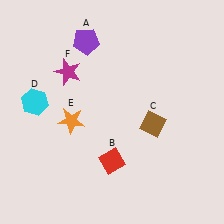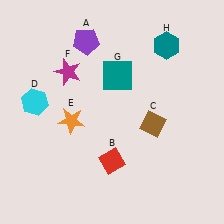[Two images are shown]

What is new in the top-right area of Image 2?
A teal hexagon (H) was added in the top-right area of Image 2.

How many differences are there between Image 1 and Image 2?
There are 2 differences between the two images.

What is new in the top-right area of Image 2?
A teal square (G) was added in the top-right area of Image 2.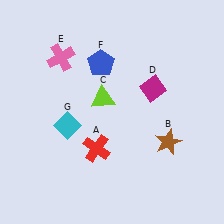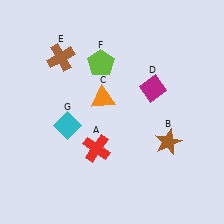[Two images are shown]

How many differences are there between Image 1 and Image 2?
There are 3 differences between the two images.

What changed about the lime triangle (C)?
In Image 1, C is lime. In Image 2, it changed to orange.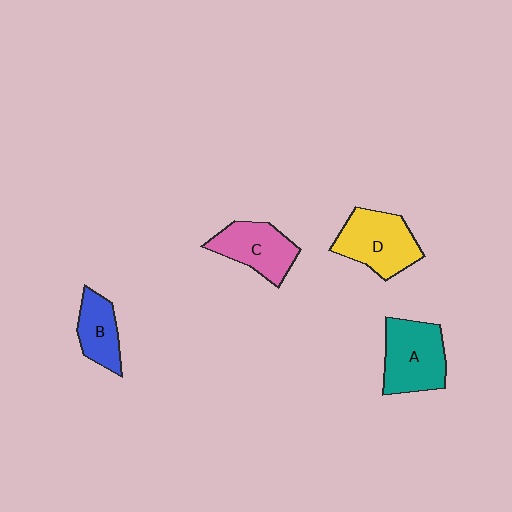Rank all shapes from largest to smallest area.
From largest to smallest: A (teal), D (yellow), C (pink), B (blue).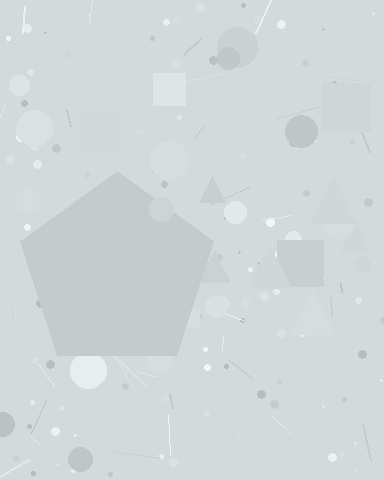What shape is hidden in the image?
A pentagon is hidden in the image.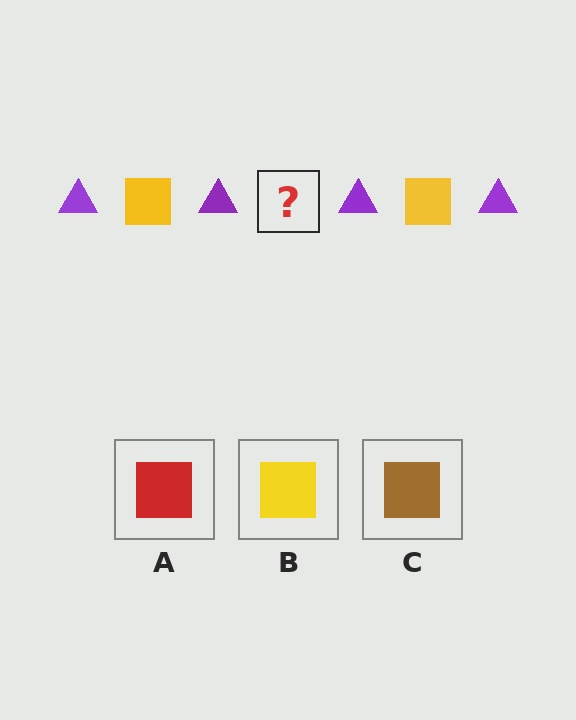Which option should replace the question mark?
Option B.